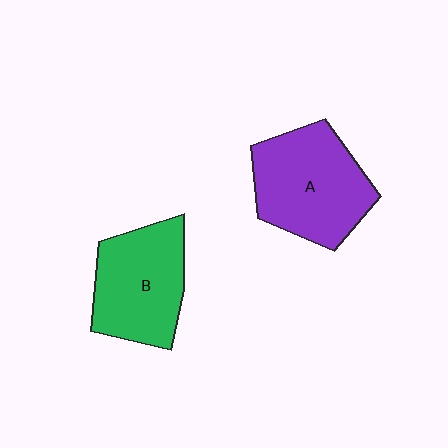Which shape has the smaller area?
Shape B (green).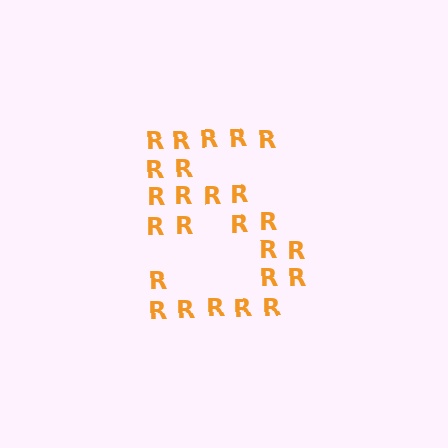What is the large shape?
The large shape is the digit 5.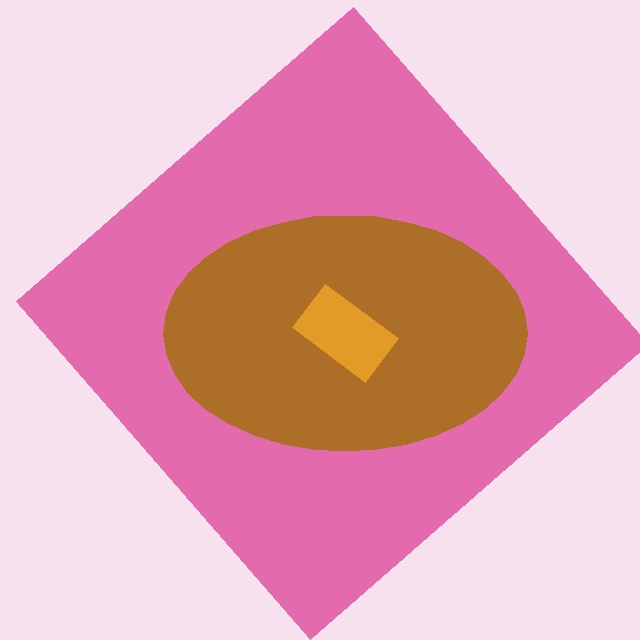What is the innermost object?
The orange rectangle.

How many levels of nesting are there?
3.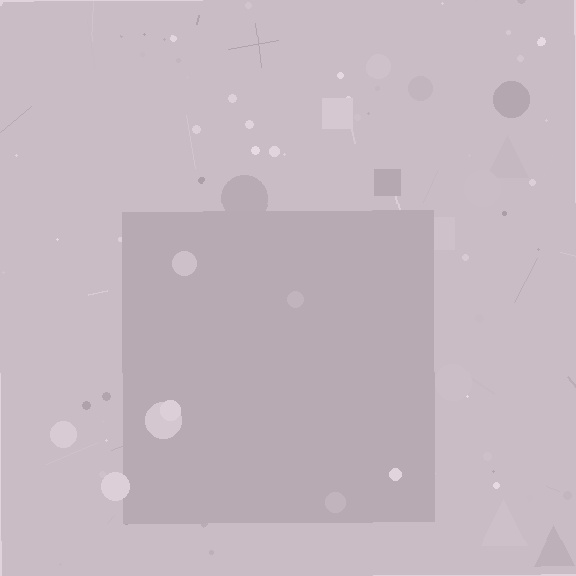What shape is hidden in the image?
A square is hidden in the image.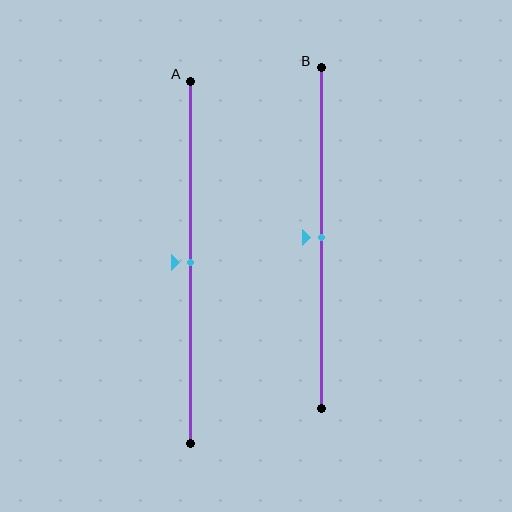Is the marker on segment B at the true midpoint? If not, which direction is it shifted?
Yes, the marker on segment B is at the true midpoint.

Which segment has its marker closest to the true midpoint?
Segment A has its marker closest to the true midpoint.